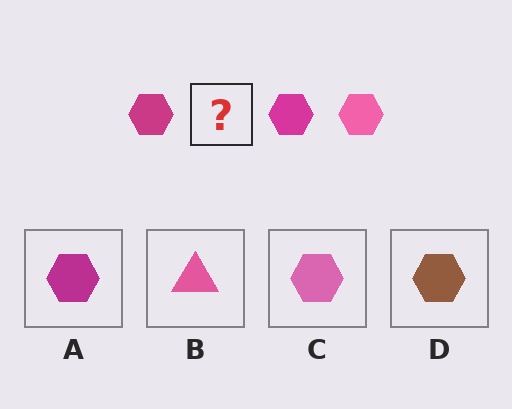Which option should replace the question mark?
Option C.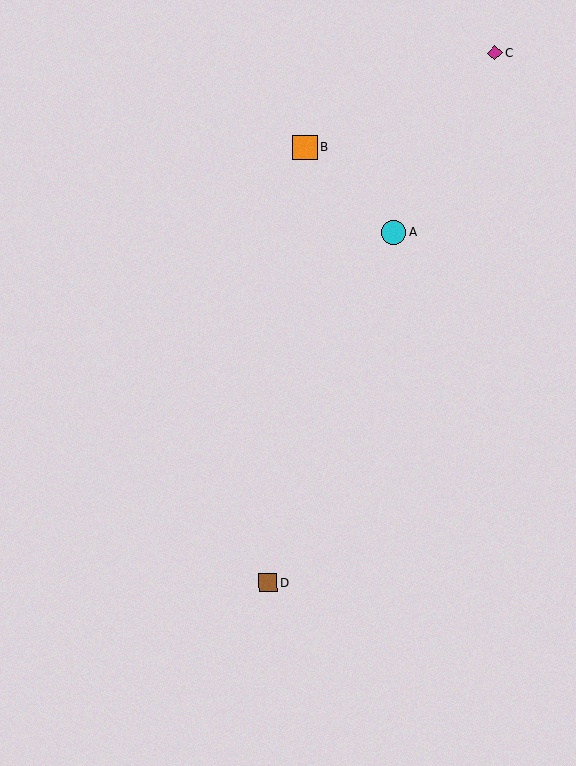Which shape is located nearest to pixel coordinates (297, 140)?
The orange square (labeled B) at (305, 147) is nearest to that location.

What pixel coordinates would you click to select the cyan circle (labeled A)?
Click at (394, 233) to select the cyan circle A.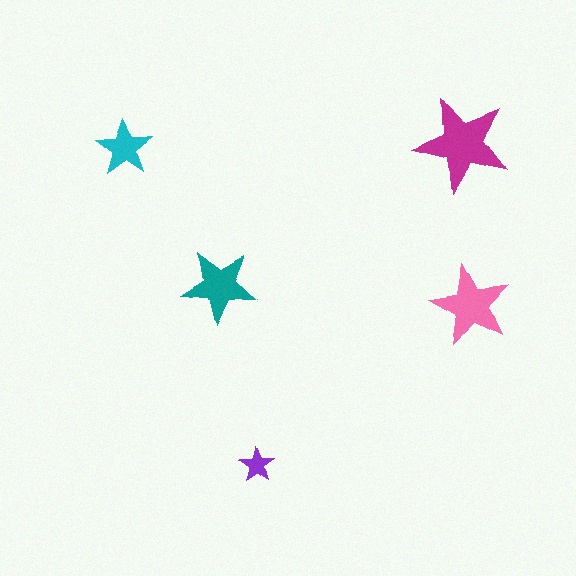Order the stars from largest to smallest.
the magenta one, the pink one, the teal one, the cyan one, the purple one.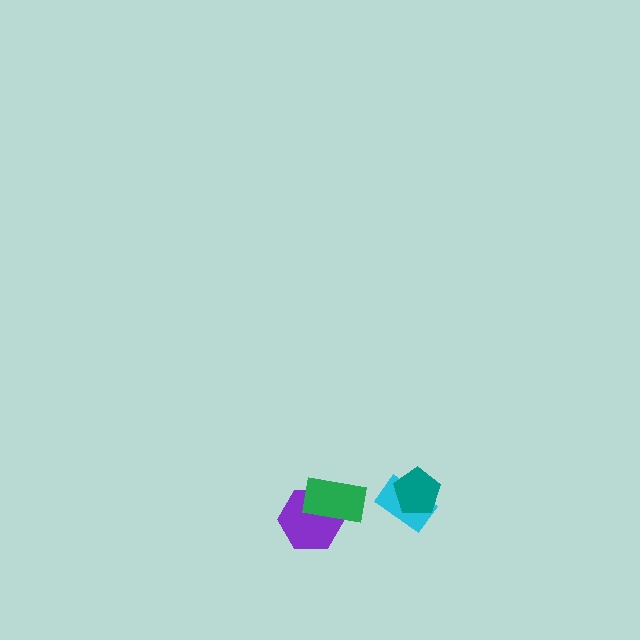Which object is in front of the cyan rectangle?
The teal pentagon is in front of the cyan rectangle.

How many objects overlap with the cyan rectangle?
1 object overlaps with the cyan rectangle.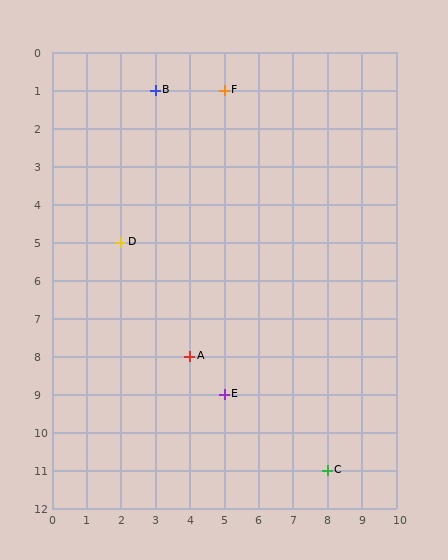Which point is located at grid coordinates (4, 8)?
Point A is at (4, 8).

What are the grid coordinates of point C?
Point C is at grid coordinates (8, 11).